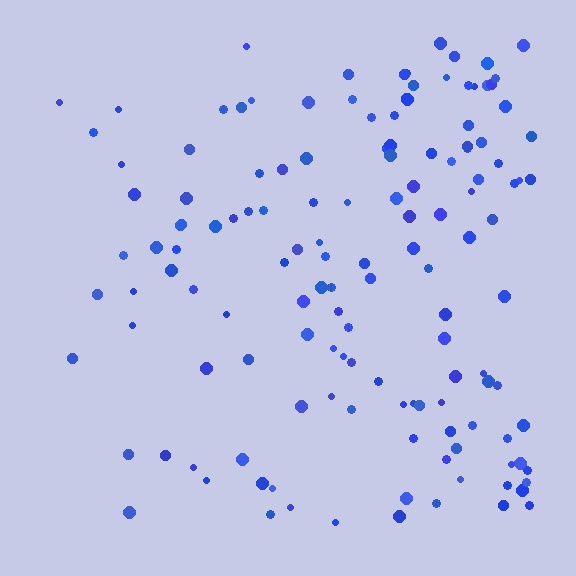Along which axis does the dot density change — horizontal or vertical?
Horizontal.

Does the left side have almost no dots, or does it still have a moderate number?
Still a moderate number, just noticeably fewer than the right.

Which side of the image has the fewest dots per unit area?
The left.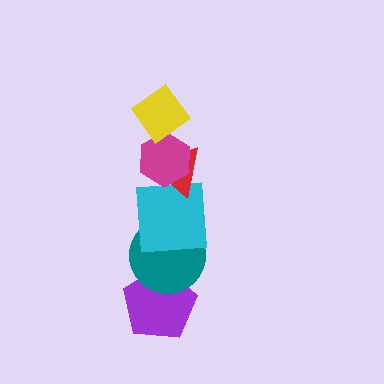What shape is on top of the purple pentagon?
The teal circle is on top of the purple pentagon.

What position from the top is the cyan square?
The cyan square is 4th from the top.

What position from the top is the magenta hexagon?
The magenta hexagon is 2nd from the top.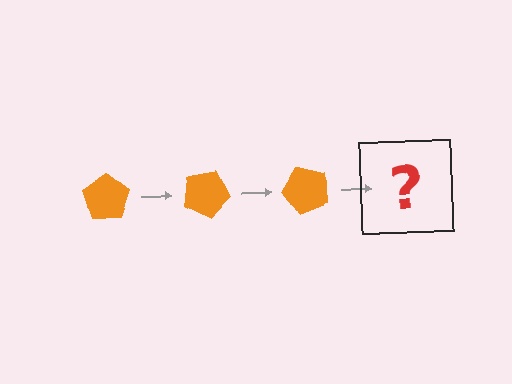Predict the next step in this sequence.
The next step is an orange pentagon rotated 75 degrees.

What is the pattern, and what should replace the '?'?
The pattern is that the pentagon rotates 25 degrees each step. The '?' should be an orange pentagon rotated 75 degrees.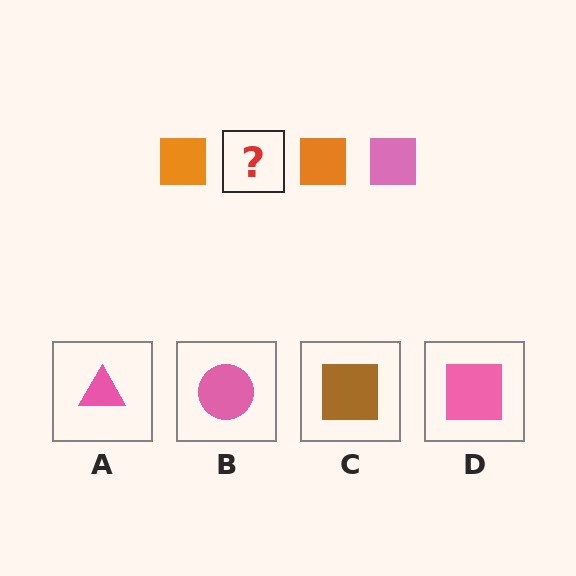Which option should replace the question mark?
Option D.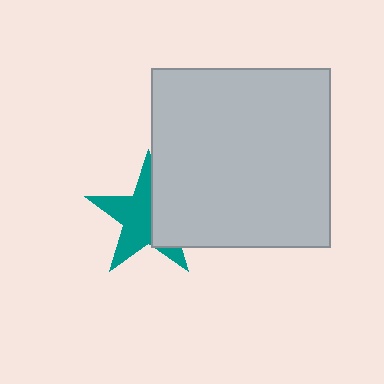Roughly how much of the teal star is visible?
About half of it is visible (roughly 61%).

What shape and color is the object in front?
The object in front is a light gray square.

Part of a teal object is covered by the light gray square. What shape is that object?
It is a star.